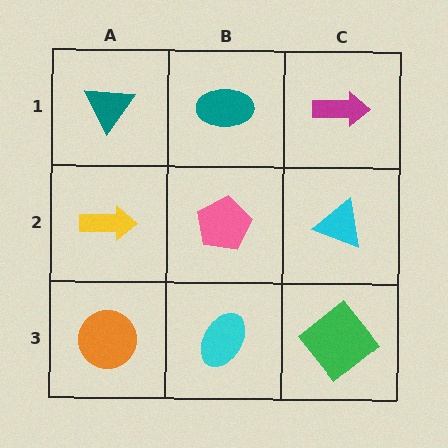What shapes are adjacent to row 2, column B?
A teal ellipse (row 1, column B), a cyan ellipse (row 3, column B), a yellow arrow (row 2, column A), a cyan triangle (row 2, column C).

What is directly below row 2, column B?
A cyan ellipse.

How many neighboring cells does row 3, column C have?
2.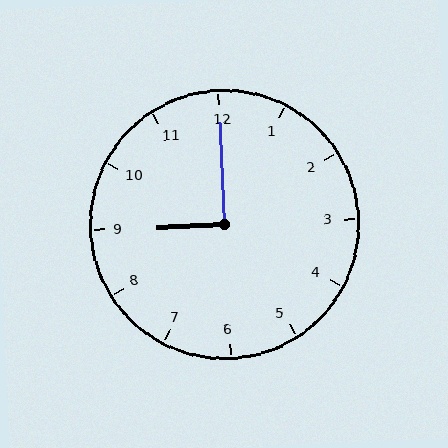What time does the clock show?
9:00.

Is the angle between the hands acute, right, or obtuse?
It is right.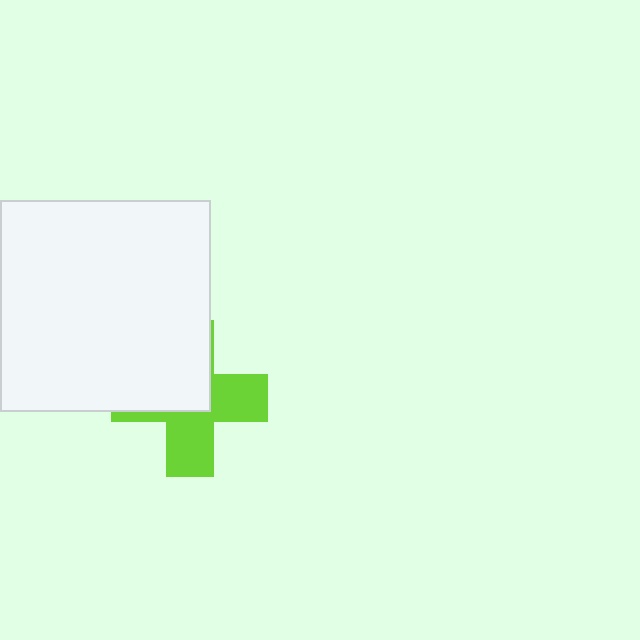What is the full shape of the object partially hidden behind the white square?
The partially hidden object is a lime cross.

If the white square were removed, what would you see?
You would see the complete lime cross.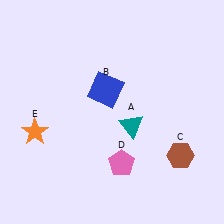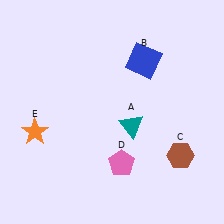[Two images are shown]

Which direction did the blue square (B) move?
The blue square (B) moved right.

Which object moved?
The blue square (B) moved right.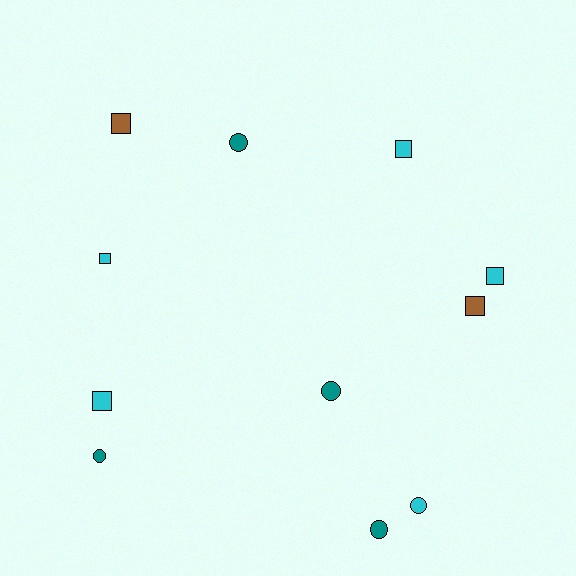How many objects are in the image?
There are 11 objects.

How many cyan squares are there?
There are 4 cyan squares.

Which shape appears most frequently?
Square, with 6 objects.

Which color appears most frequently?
Cyan, with 5 objects.